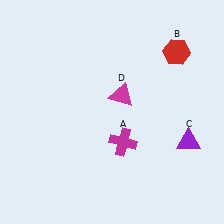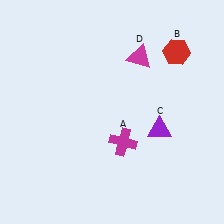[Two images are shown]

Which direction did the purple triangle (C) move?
The purple triangle (C) moved left.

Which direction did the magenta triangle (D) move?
The magenta triangle (D) moved up.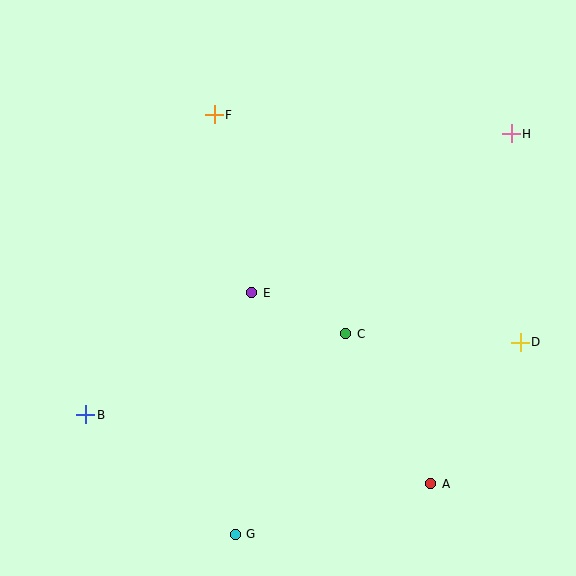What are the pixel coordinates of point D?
Point D is at (520, 342).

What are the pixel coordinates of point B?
Point B is at (86, 415).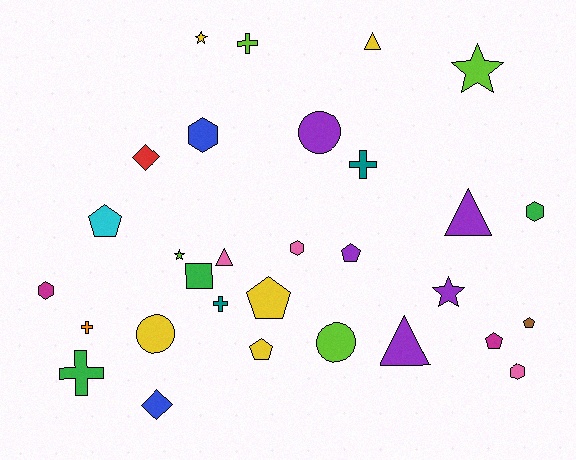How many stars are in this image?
There are 4 stars.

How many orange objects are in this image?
There is 1 orange object.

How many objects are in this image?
There are 30 objects.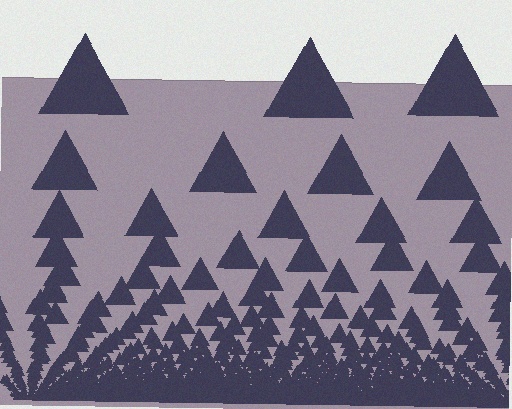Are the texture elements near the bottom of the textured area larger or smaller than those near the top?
Smaller. The gradient is inverted — elements near the bottom are smaller and denser.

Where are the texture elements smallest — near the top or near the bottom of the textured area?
Near the bottom.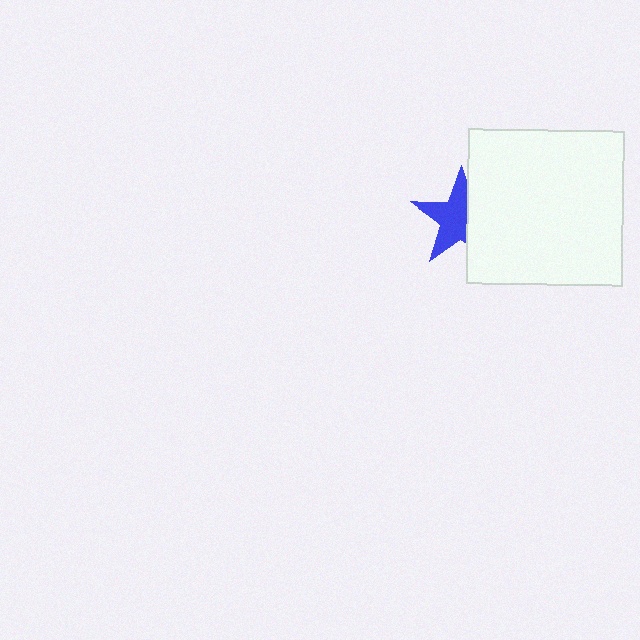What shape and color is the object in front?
The object in front is a white square.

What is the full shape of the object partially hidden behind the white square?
The partially hidden object is a blue star.